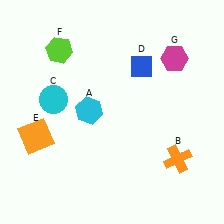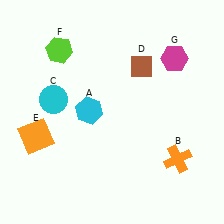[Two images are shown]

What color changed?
The diamond (D) changed from blue in Image 1 to brown in Image 2.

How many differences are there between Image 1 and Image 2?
There is 1 difference between the two images.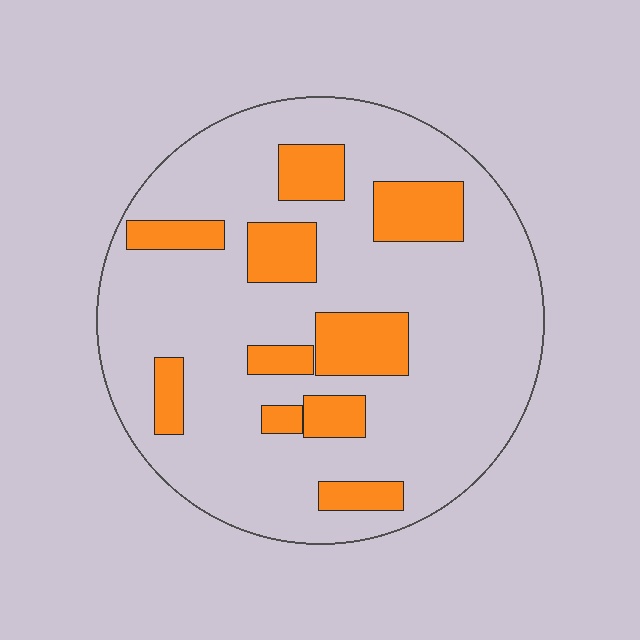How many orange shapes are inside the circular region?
10.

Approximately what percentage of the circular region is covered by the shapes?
Approximately 20%.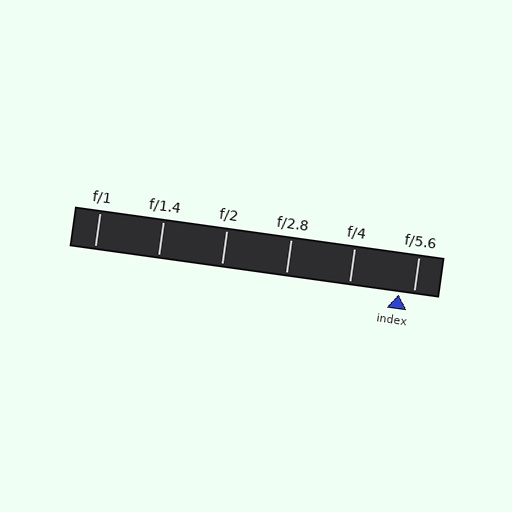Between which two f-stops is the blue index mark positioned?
The index mark is between f/4 and f/5.6.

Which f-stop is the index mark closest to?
The index mark is closest to f/5.6.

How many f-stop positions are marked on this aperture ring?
There are 6 f-stop positions marked.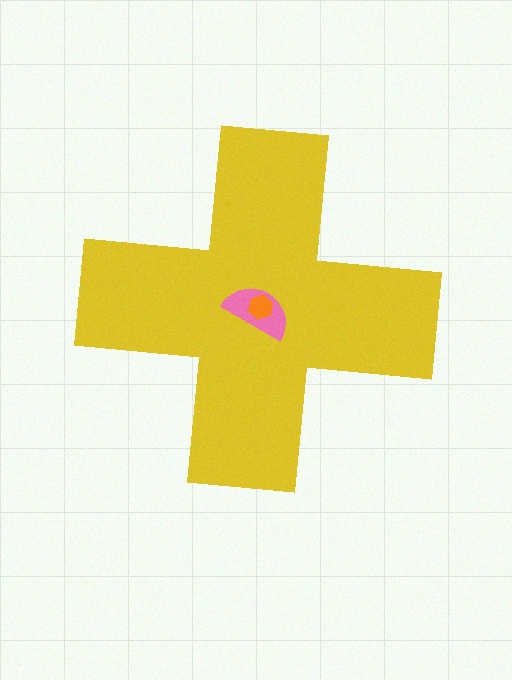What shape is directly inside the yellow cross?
The pink semicircle.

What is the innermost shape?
The orange hexagon.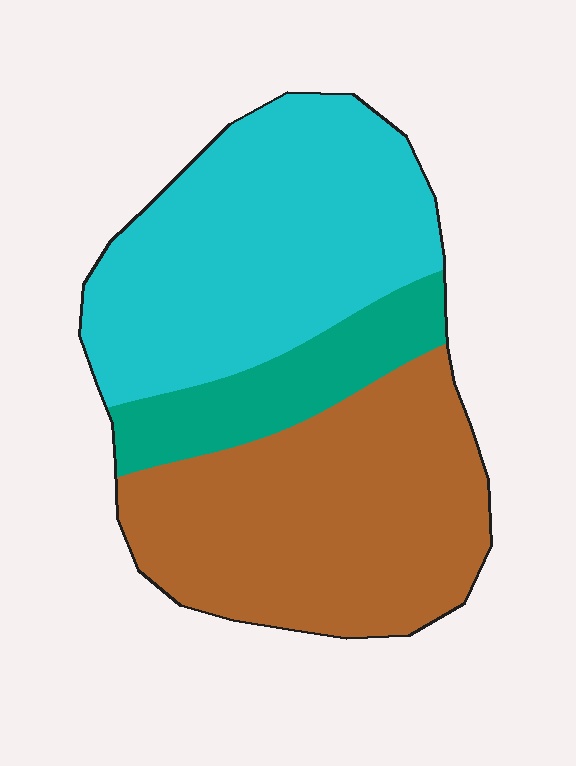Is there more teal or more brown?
Brown.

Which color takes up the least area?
Teal, at roughly 15%.